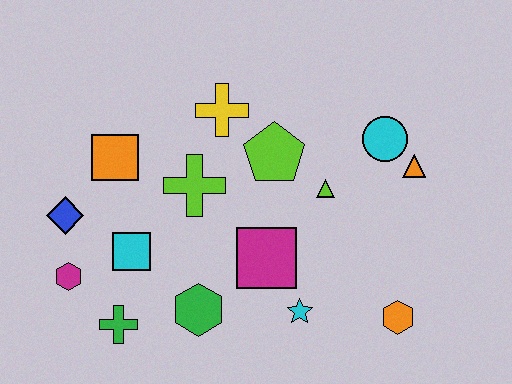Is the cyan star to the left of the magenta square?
No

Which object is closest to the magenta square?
The cyan star is closest to the magenta square.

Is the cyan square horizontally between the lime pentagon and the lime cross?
No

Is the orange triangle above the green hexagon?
Yes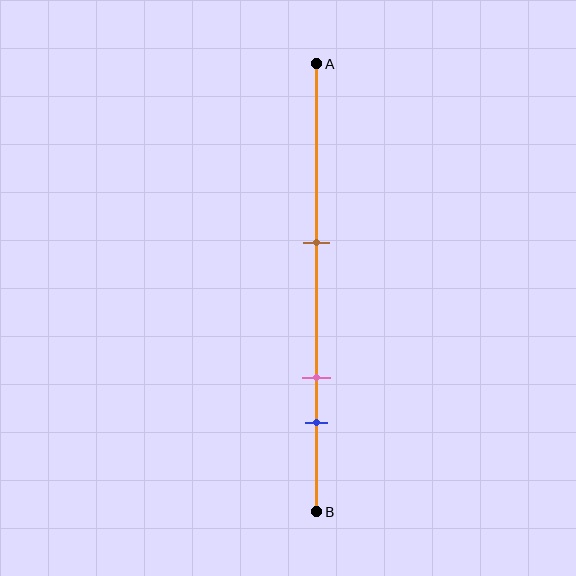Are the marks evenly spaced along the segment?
No, the marks are not evenly spaced.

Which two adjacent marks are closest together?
The pink and blue marks are the closest adjacent pair.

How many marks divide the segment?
There are 3 marks dividing the segment.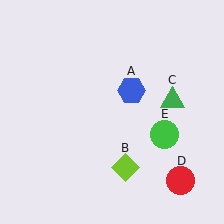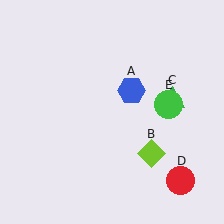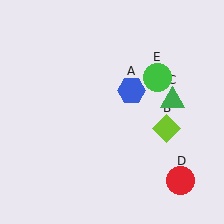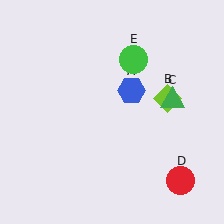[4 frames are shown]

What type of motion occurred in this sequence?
The lime diamond (object B), green circle (object E) rotated counterclockwise around the center of the scene.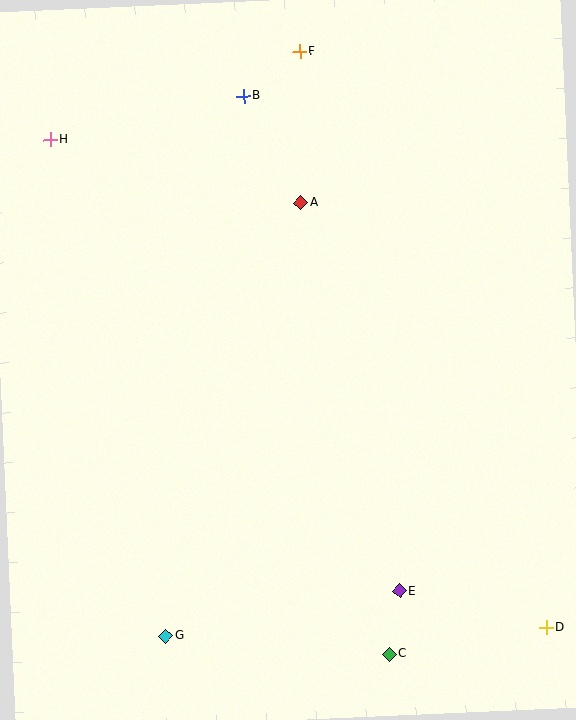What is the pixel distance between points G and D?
The distance between G and D is 381 pixels.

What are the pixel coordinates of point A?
Point A is at (301, 203).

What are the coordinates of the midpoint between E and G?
The midpoint between E and G is at (283, 614).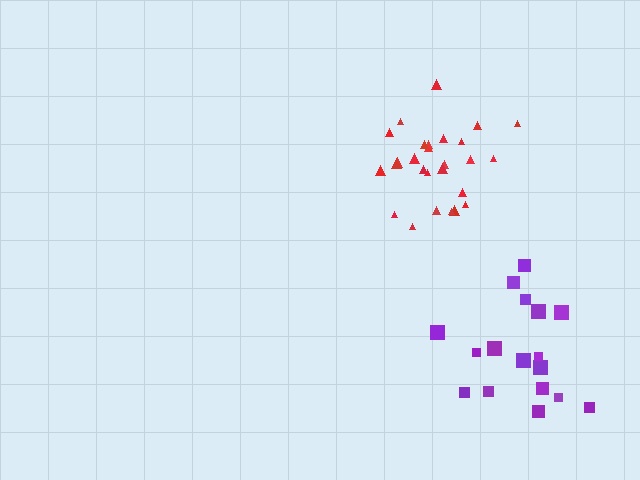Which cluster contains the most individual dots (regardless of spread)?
Red (27).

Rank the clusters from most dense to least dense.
red, purple.